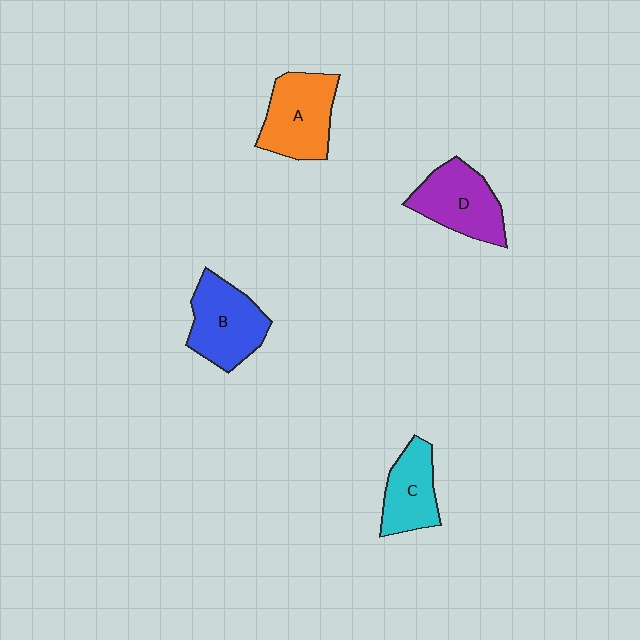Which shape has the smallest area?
Shape C (cyan).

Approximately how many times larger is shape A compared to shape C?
Approximately 1.3 times.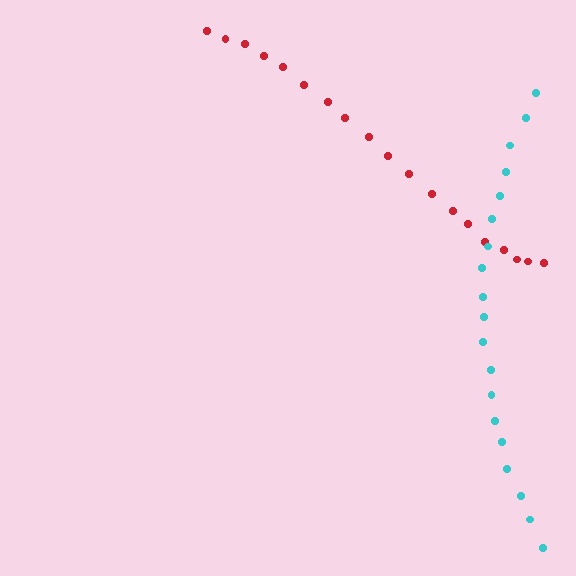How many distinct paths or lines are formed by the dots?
There are 2 distinct paths.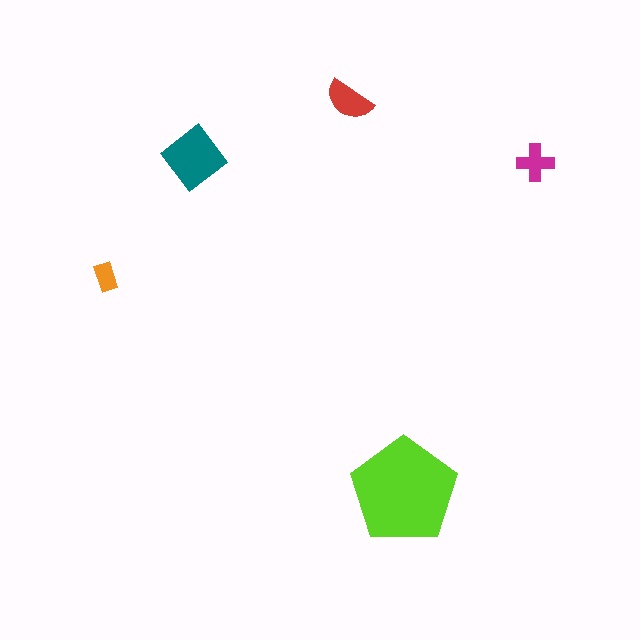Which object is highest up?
The red semicircle is topmost.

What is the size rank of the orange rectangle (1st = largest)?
5th.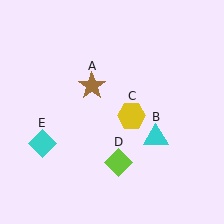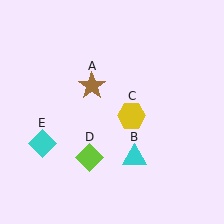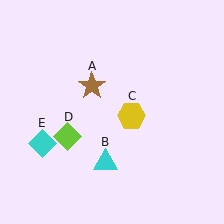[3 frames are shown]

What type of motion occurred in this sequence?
The cyan triangle (object B), lime diamond (object D) rotated clockwise around the center of the scene.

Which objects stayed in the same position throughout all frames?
Brown star (object A) and yellow hexagon (object C) and cyan diamond (object E) remained stationary.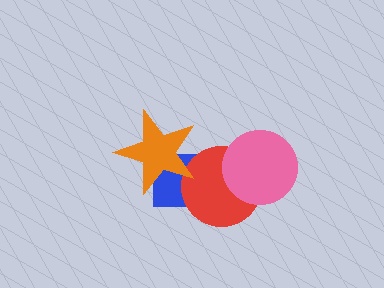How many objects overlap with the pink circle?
1 object overlaps with the pink circle.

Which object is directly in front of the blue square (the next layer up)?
The red circle is directly in front of the blue square.